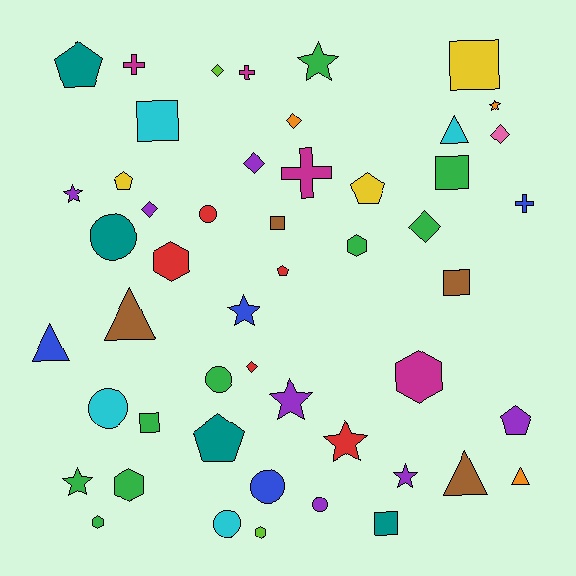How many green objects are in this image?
There are 9 green objects.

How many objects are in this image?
There are 50 objects.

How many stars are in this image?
There are 8 stars.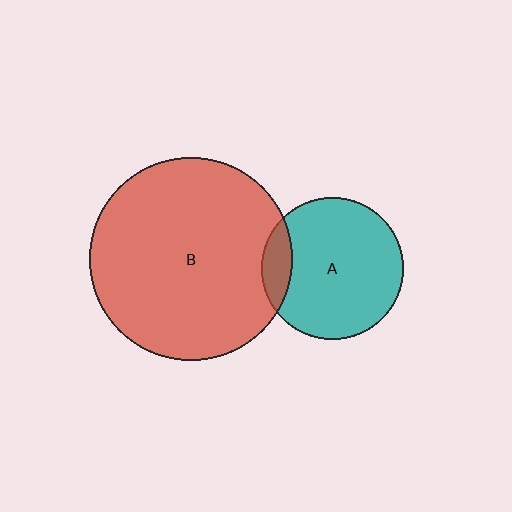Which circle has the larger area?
Circle B (red).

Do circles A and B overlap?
Yes.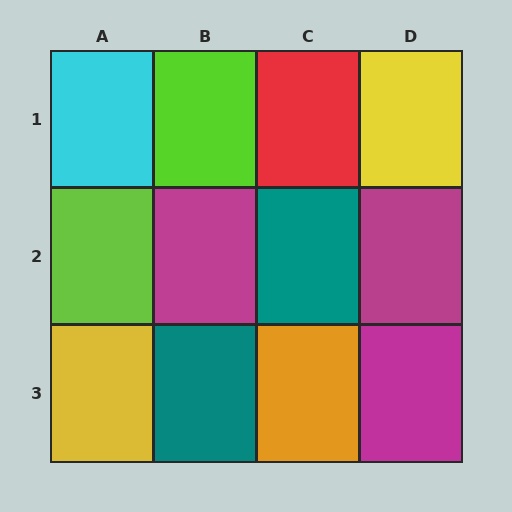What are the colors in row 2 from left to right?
Lime, magenta, teal, magenta.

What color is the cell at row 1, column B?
Lime.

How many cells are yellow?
2 cells are yellow.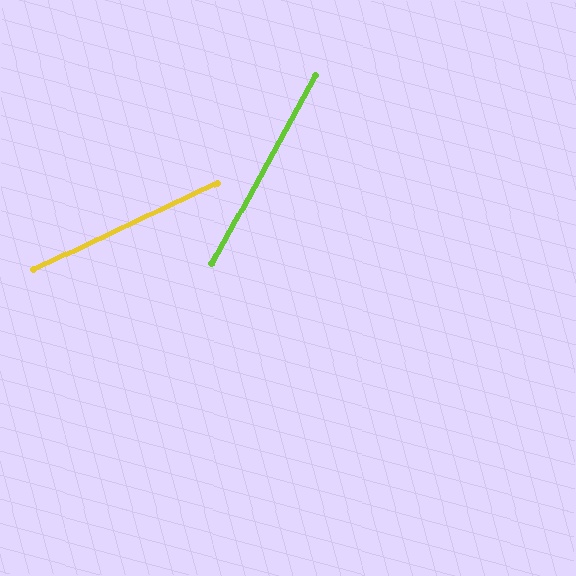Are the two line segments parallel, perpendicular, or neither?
Neither parallel nor perpendicular — they differ by about 36°.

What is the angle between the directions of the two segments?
Approximately 36 degrees.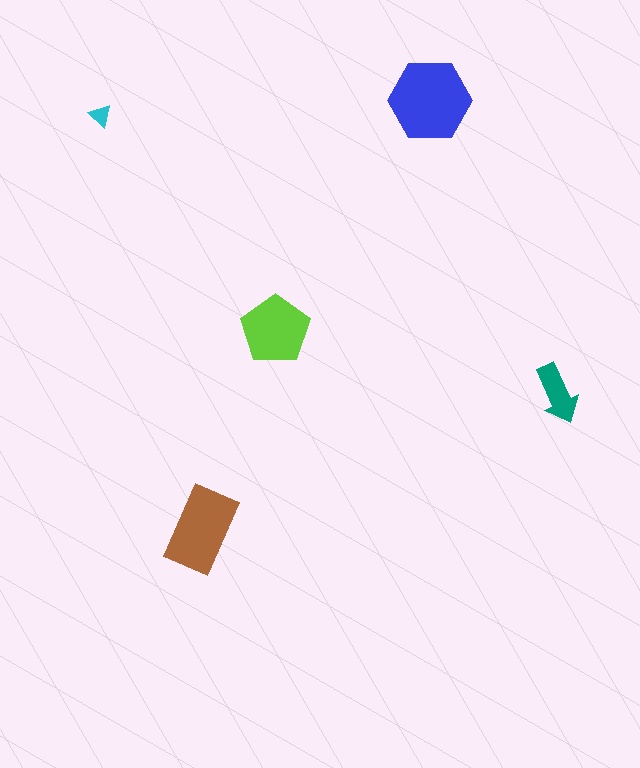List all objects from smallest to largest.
The cyan triangle, the teal arrow, the lime pentagon, the brown rectangle, the blue hexagon.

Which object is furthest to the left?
The cyan triangle is leftmost.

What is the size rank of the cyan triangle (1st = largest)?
5th.